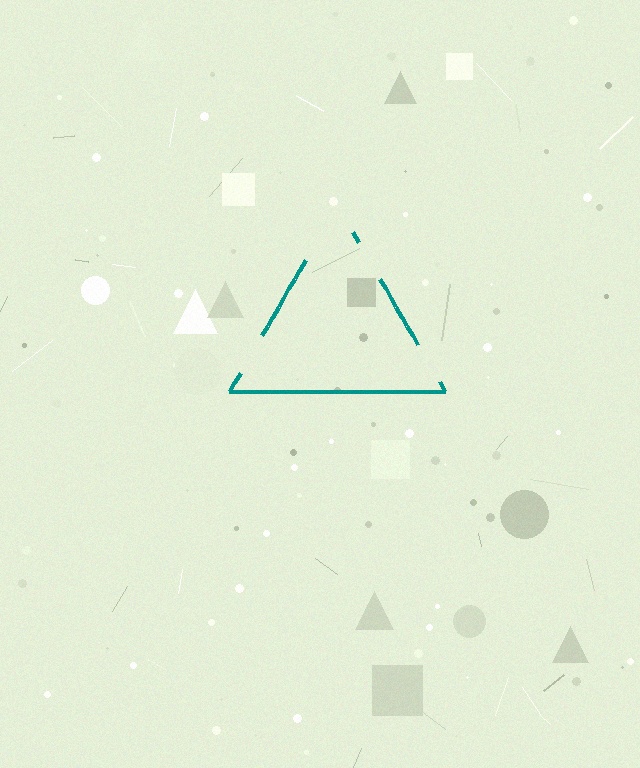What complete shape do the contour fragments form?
The contour fragments form a triangle.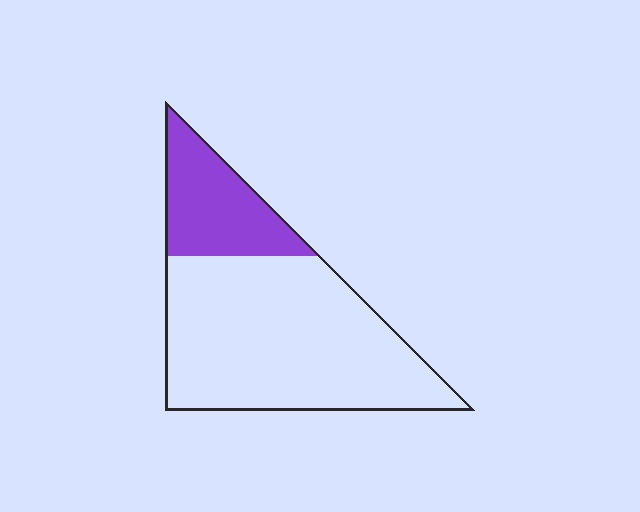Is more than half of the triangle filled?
No.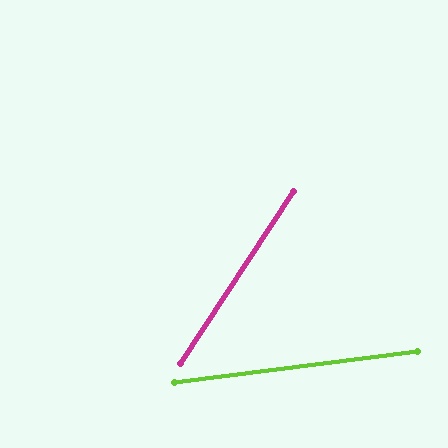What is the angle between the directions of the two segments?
Approximately 49 degrees.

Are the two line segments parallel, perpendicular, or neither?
Neither parallel nor perpendicular — they differ by about 49°.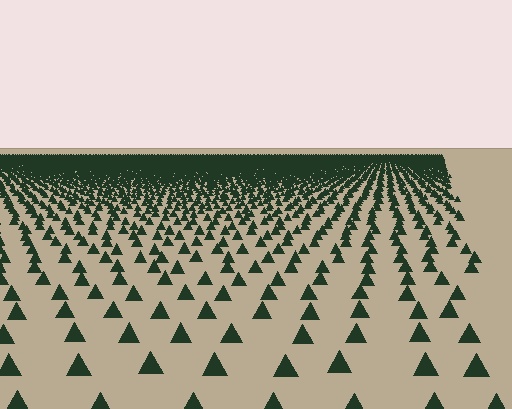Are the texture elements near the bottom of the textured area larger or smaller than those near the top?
Larger. Near the bottom, elements are closer to the viewer and appear at a bigger on-screen size.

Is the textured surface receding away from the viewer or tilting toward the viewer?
The surface is receding away from the viewer. Texture elements get smaller and denser toward the top.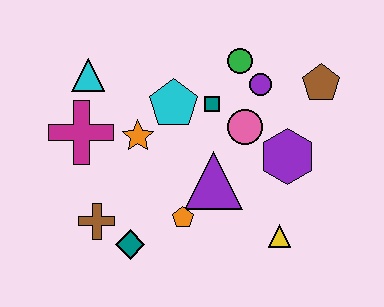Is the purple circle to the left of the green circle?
No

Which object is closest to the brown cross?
The teal diamond is closest to the brown cross.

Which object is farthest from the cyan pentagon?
The yellow triangle is farthest from the cyan pentagon.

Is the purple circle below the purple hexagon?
No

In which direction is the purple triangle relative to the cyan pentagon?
The purple triangle is below the cyan pentagon.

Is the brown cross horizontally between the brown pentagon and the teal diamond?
No